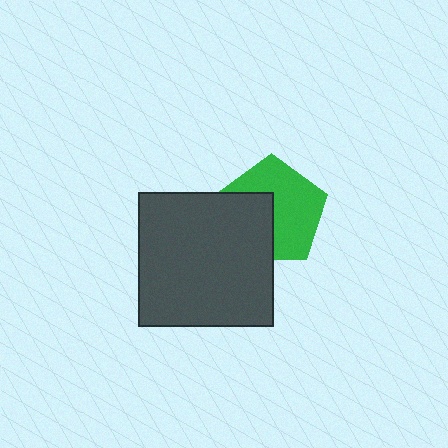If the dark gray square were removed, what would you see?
You would see the complete green pentagon.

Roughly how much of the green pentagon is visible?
About half of it is visible (roughly 61%).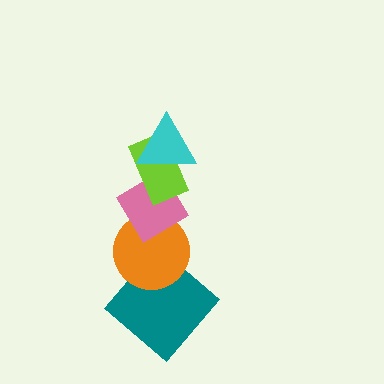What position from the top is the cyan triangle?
The cyan triangle is 1st from the top.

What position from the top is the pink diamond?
The pink diamond is 3rd from the top.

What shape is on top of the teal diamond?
The orange circle is on top of the teal diamond.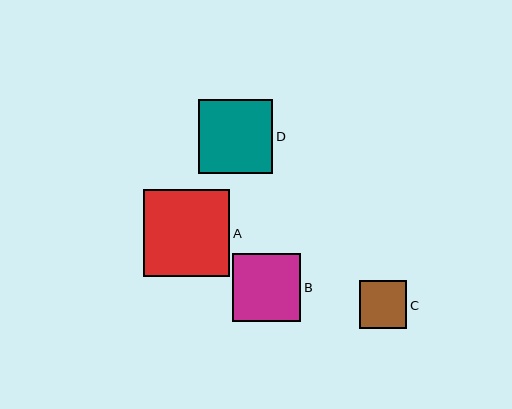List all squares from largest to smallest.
From largest to smallest: A, D, B, C.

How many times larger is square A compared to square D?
Square A is approximately 1.2 times the size of square D.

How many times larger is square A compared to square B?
Square A is approximately 1.3 times the size of square B.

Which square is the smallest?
Square C is the smallest with a size of approximately 48 pixels.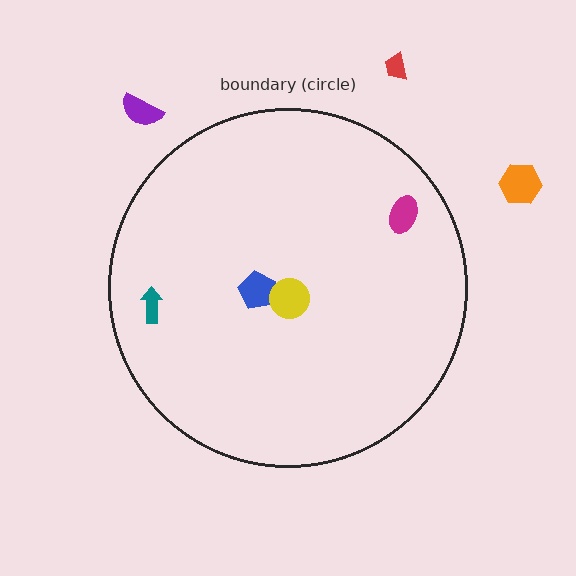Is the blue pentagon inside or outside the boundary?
Inside.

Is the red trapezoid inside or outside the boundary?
Outside.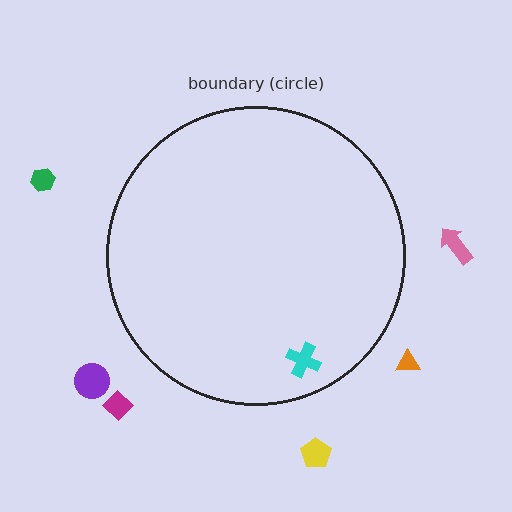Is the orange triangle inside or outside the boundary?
Outside.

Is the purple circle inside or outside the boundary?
Outside.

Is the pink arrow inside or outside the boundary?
Outside.